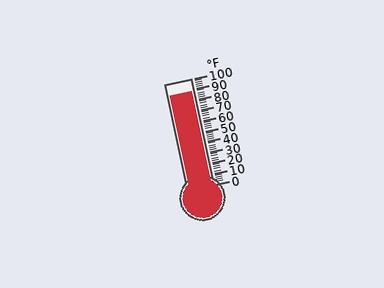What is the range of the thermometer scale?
The thermometer scale ranges from 0°F to 100°F.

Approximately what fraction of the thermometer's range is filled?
The thermometer is filled to approximately 90% of its range.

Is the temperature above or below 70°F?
The temperature is above 70°F.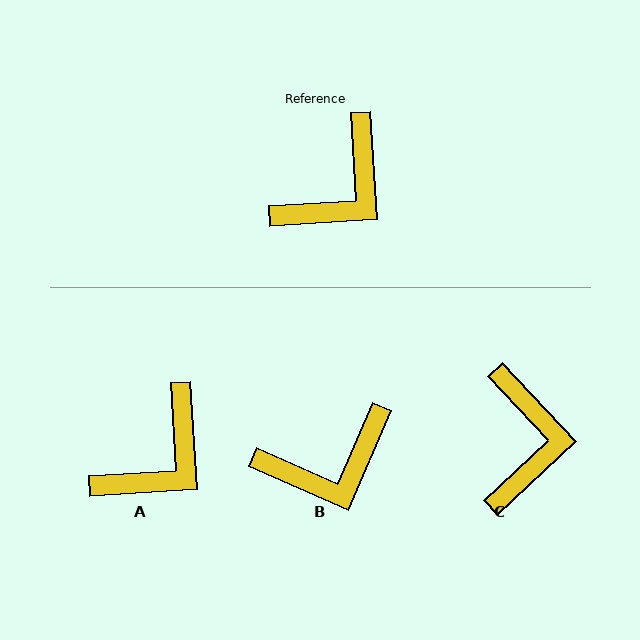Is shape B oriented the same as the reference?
No, it is off by about 27 degrees.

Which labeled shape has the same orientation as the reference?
A.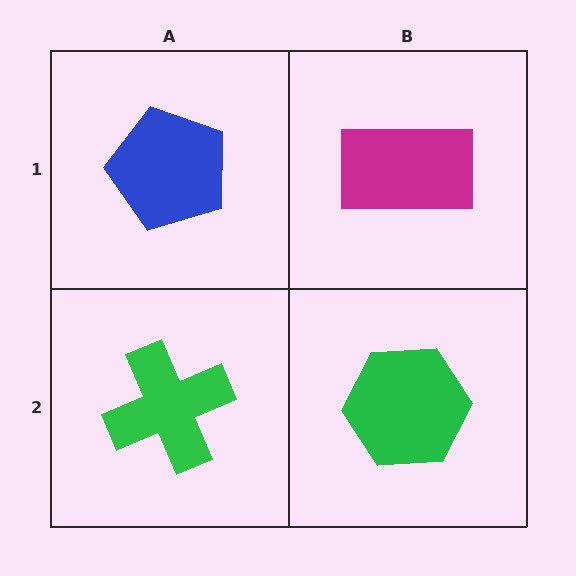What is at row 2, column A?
A green cross.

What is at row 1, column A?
A blue pentagon.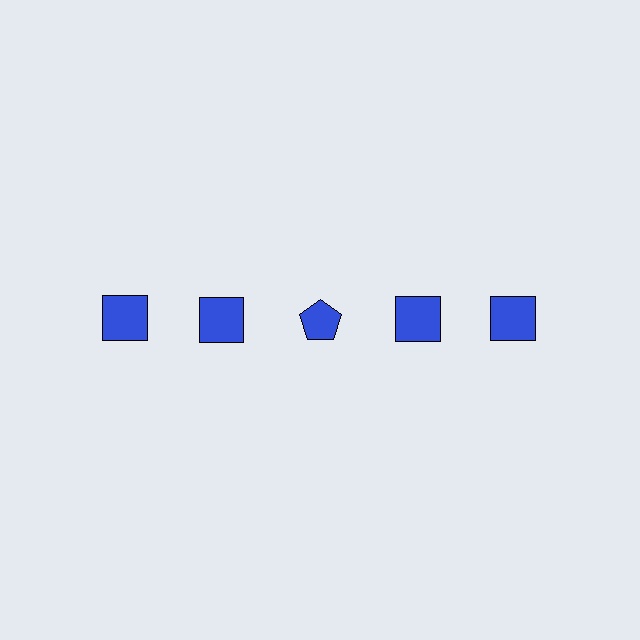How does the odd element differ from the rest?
It has a different shape: pentagon instead of square.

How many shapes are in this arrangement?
There are 5 shapes arranged in a grid pattern.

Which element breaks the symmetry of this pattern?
The blue pentagon in the top row, center column breaks the symmetry. All other shapes are blue squares.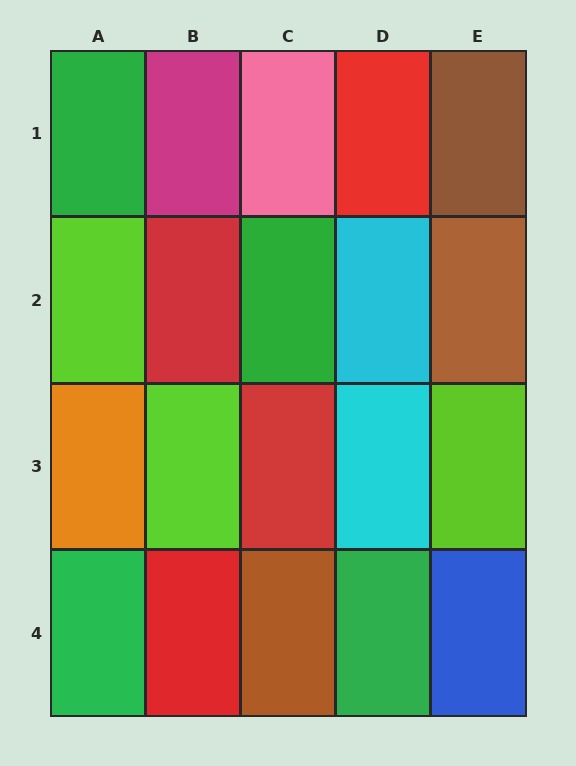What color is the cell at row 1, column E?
Brown.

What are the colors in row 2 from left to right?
Lime, red, green, cyan, brown.